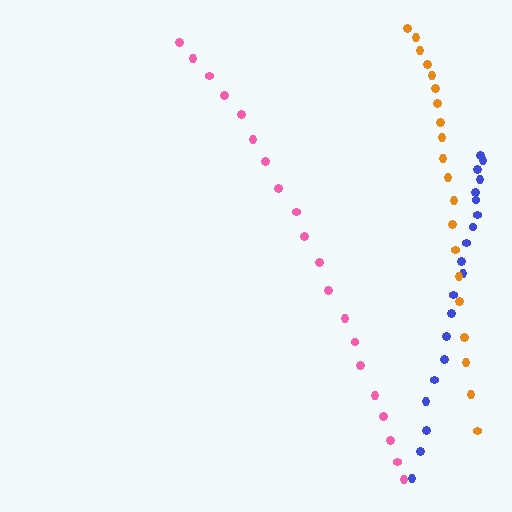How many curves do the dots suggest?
There are 3 distinct paths.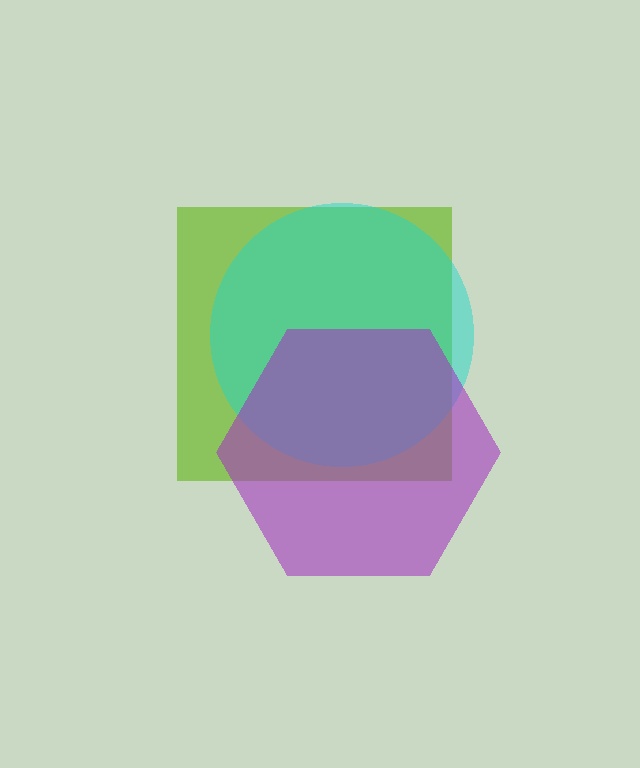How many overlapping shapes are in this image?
There are 3 overlapping shapes in the image.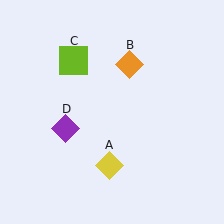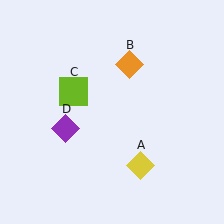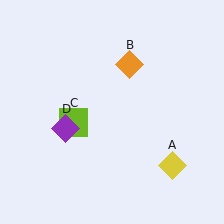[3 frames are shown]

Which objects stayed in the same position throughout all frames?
Orange diamond (object B) and purple diamond (object D) remained stationary.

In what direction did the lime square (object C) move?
The lime square (object C) moved down.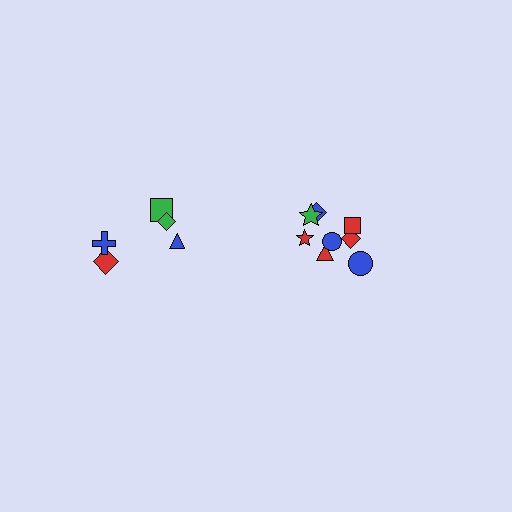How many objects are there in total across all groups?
There are 13 objects.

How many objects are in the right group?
There are 8 objects.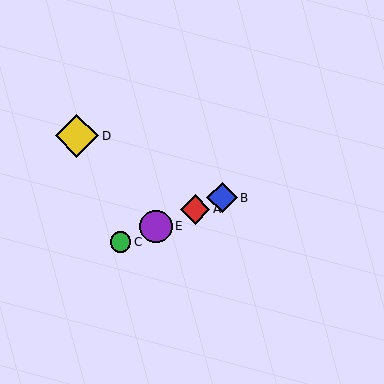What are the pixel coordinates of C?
Object C is at (120, 242).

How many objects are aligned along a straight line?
4 objects (A, B, C, E) are aligned along a straight line.